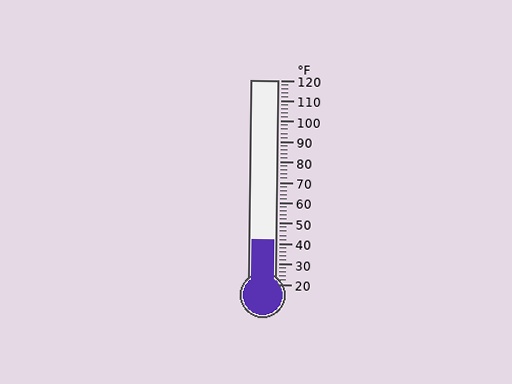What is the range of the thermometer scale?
The thermometer scale ranges from 20°F to 120°F.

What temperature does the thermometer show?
The thermometer shows approximately 42°F.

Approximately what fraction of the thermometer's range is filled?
The thermometer is filled to approximately 20% of its range.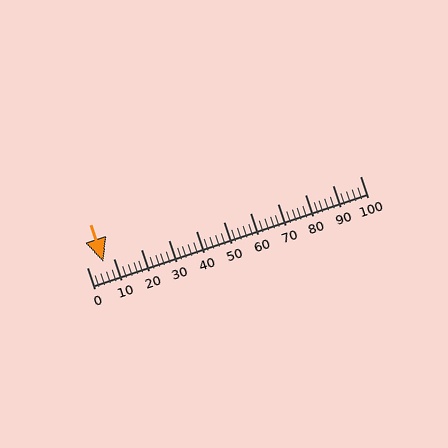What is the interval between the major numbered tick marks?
The major tick marks are spaced 10 units apart.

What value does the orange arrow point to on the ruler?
The orange arrow points to approximately 6.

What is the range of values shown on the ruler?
The ruler shows values from 0 to 100.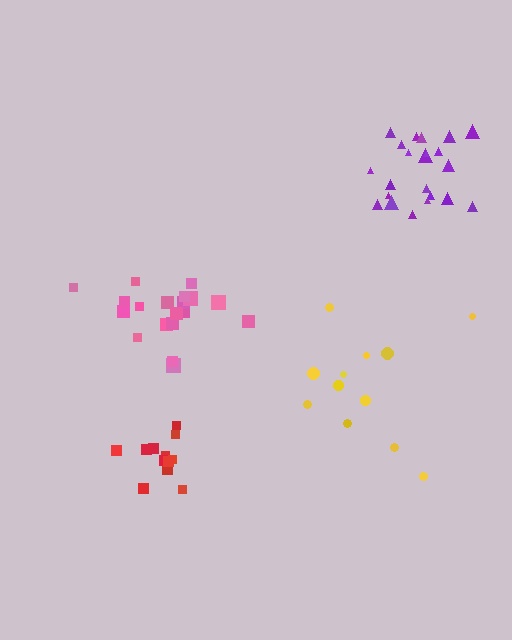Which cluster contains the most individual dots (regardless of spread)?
Purple (22).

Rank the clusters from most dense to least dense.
red, purple, pink, yellow.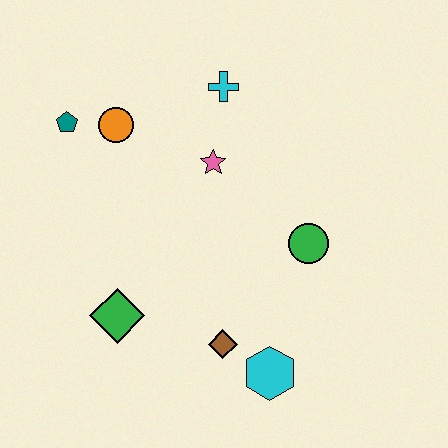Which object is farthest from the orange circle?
The cyan hexagon is farthest from the orange circle.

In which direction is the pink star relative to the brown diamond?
The pink star is above the brown diamond.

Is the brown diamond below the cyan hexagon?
No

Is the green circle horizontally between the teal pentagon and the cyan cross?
No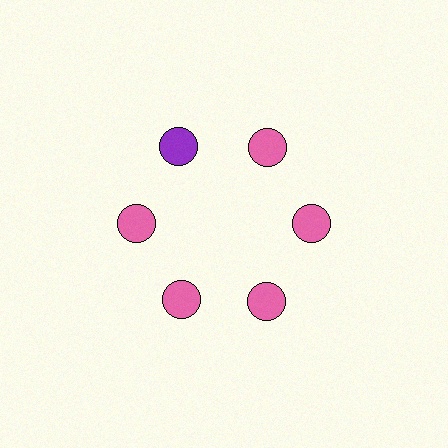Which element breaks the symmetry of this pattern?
The purple circle at roughly the 11 o'clock position breaks the symmetry. All other shapes are pink circles.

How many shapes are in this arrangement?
There are 6 shapes arranged in a ring pattern.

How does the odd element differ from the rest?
It has a different color: purple instead of pink.